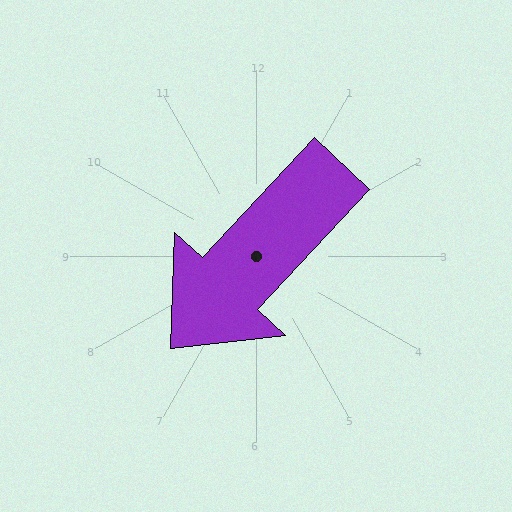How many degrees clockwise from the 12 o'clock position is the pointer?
Approximately 223 degrees.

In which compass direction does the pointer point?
Southwest.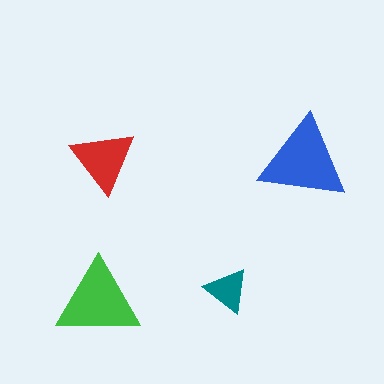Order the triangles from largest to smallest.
the blue one, the green one, the red one, the teal one.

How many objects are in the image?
There are 4 objects in the image.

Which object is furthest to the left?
The green triangle is leftmost.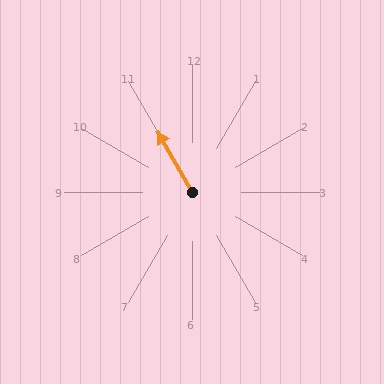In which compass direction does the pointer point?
Northwest.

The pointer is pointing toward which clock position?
Roughly 11 o'clock.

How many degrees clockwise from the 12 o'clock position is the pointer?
Approximately 330 degrees.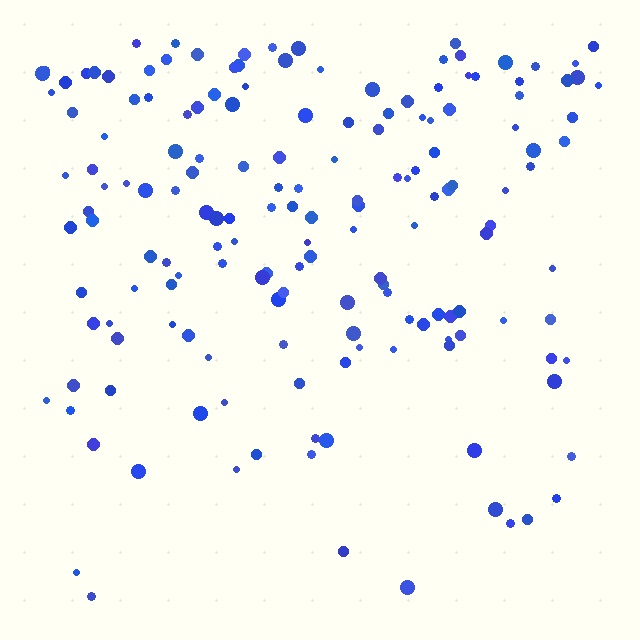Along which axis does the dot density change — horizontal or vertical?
Vertical.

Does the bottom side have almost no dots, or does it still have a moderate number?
Still a moderate number, just noticeably fewer than the top.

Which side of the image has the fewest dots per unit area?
The bottom.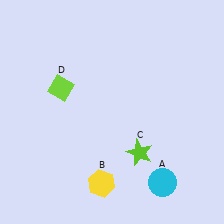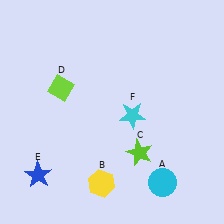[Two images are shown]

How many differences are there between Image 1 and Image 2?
There are 2 differences between the two images.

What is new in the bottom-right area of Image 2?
A cyan star (F) was added in the bottom-right area of Image 2.